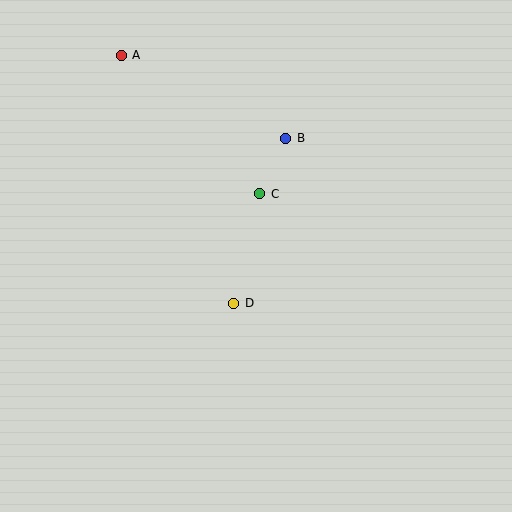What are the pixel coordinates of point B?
Point B is at (286, 138).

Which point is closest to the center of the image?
Point D at (234, 303) is closest to the center.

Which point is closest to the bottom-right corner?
Point D is closest to the bottom-right corner.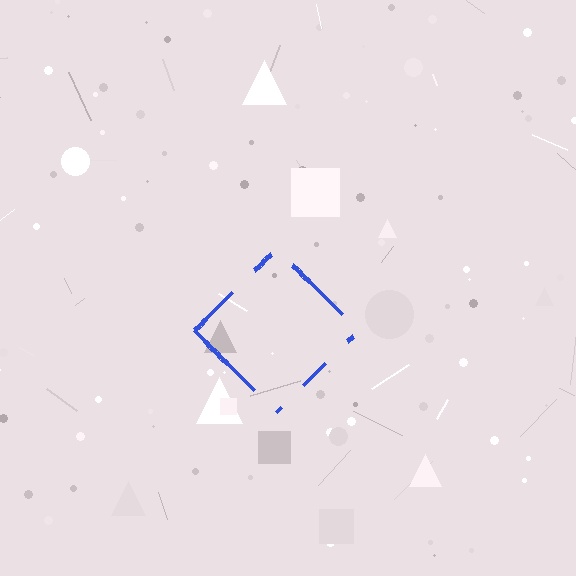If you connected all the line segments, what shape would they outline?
They would outline a diamond.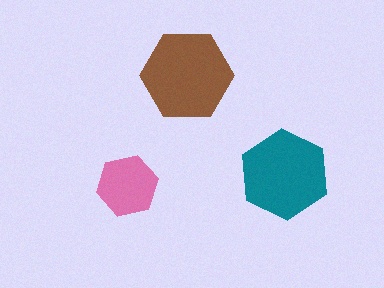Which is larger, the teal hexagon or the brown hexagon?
The brown one.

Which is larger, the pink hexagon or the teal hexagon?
The teal one.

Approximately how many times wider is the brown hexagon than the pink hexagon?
About 1.5 times wider.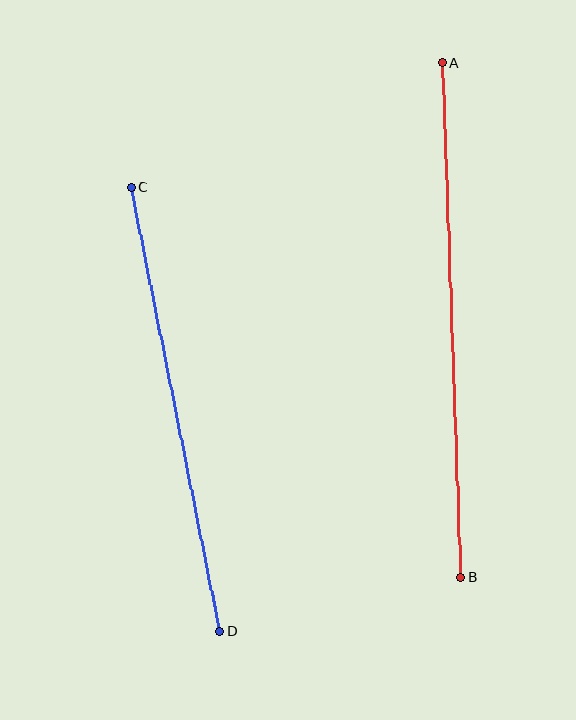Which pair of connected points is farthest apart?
Points A and B are farthest apart.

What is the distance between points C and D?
The distance is approximately 453 pixels.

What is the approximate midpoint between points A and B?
The midpoint is at approximately (452, 320) pixels.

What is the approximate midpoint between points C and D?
The midpoint is at approximately (175, 410) pixels.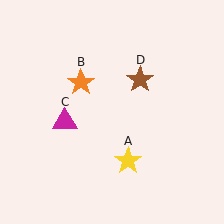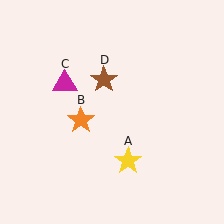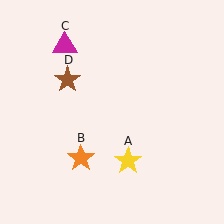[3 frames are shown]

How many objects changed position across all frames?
3 objects changed position: orange star (object B), magenta triangle (object C), brown star (object D).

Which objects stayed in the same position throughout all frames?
Yellow star (object A) remained stationary.